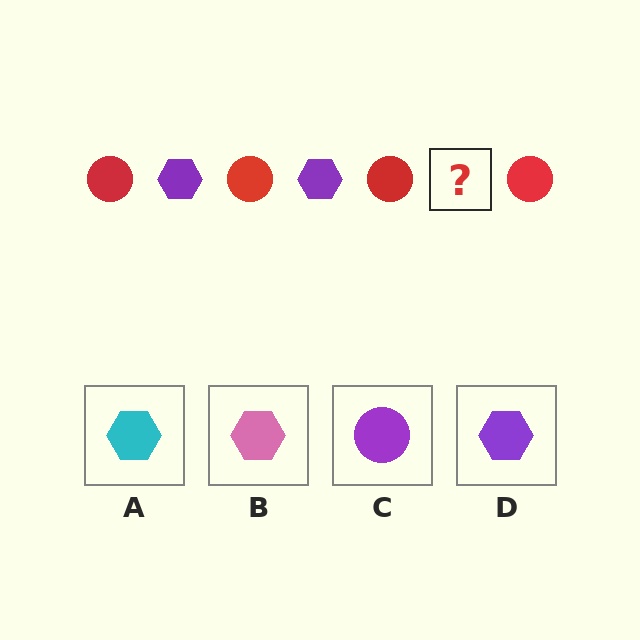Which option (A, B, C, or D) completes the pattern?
D.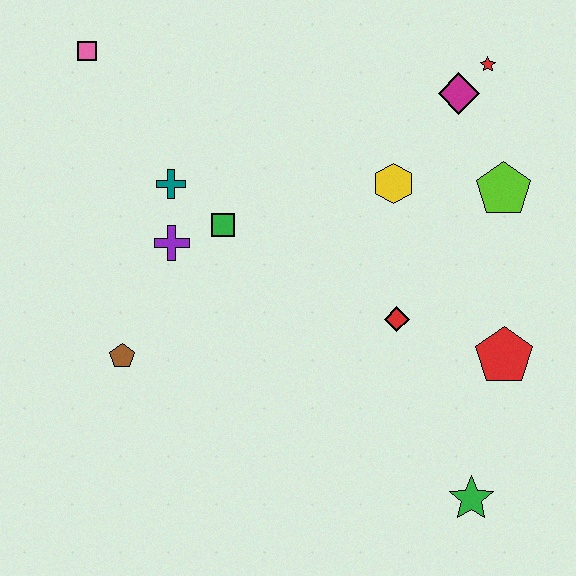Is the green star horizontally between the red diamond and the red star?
Yes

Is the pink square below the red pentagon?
No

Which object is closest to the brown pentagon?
The purple cross is closest to the brown pentagon.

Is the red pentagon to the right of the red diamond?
Yes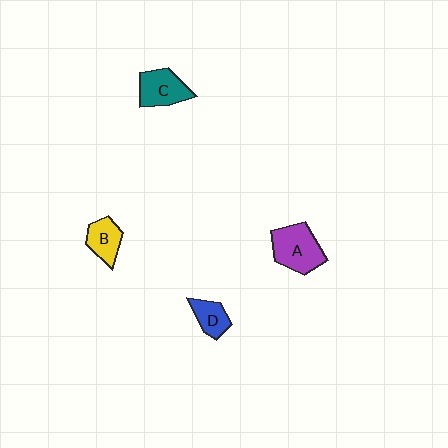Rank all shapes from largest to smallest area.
From largest to smallest: A (purple), C (teal), B (yellow), D (blue).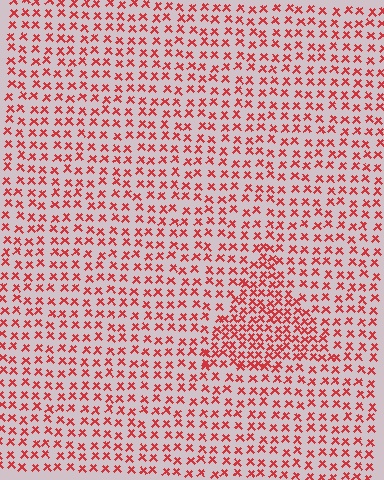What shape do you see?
I see a triangle.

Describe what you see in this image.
The image contains small red elements arranged at two different densities. A triangle-shaped region is visible where the elements are more densely packed than the surrounding area.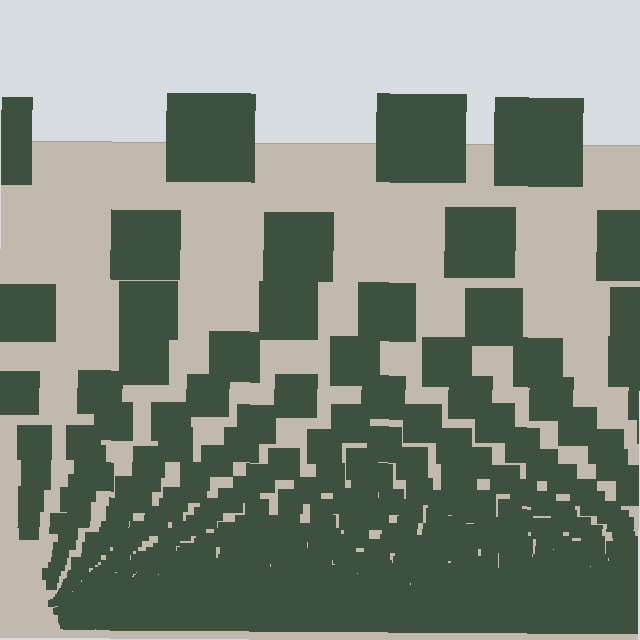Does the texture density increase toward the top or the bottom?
Density increases toward the bottom.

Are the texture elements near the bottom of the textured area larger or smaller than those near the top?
Smaller. The gradient is inverted — elements near the bottom are smaller and denser.